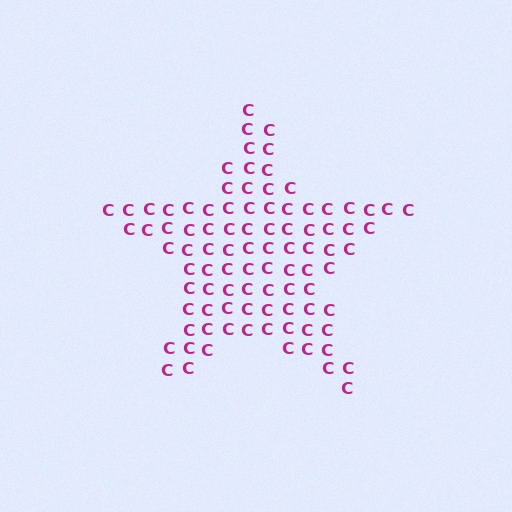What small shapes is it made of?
It is made of small letter C's.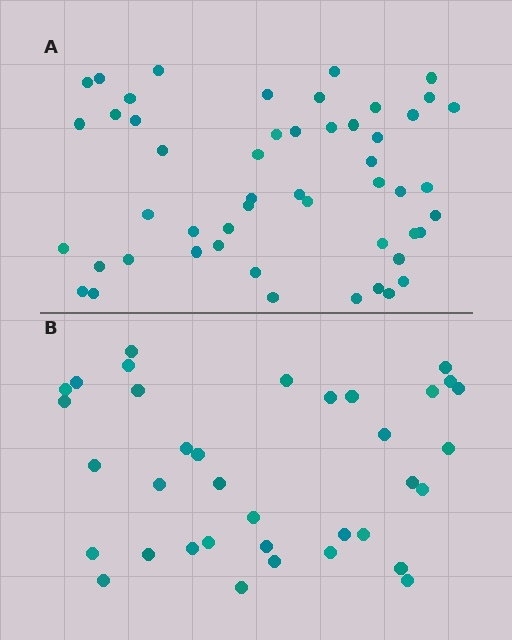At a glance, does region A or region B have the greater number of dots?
Region A (the top region) has more dots.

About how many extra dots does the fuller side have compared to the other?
Region A has approximately 15 more dots than region B.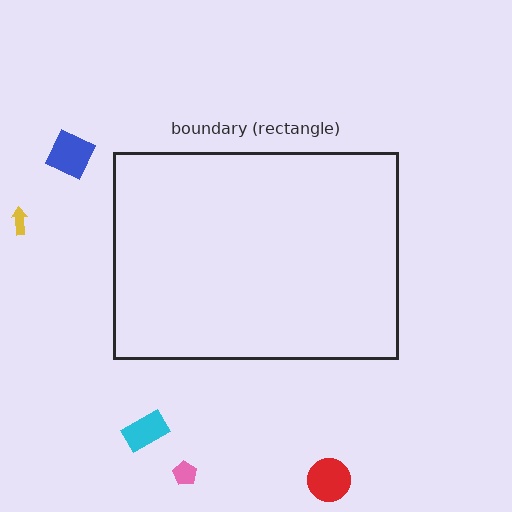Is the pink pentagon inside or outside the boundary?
Outside.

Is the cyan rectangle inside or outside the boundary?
Outside.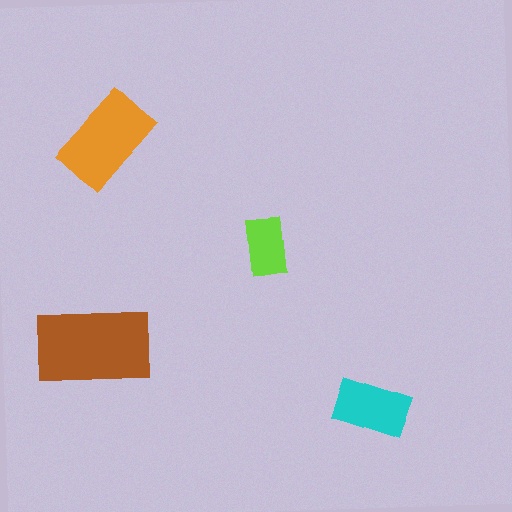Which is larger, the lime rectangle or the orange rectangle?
The orange one.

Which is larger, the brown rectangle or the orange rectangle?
The brown one.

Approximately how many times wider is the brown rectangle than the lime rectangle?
About 2 times wider.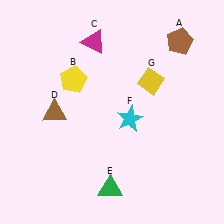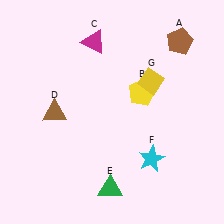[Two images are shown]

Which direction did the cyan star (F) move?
The cyan star (F) moved down.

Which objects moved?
The objects that moved are: the yellow pentagon (B), the cyan star (F).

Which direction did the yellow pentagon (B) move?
The yellow pentagon (B) moved right.